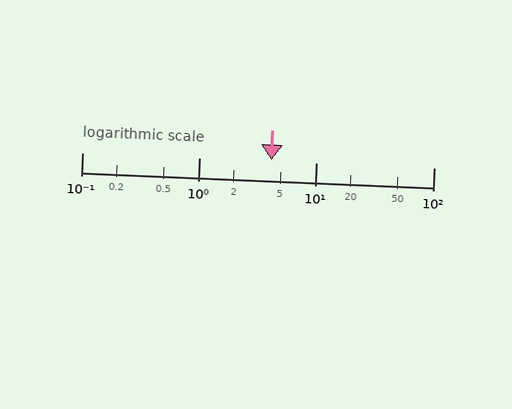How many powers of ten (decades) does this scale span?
The scale spans 3 decades, from 0.1 to 100.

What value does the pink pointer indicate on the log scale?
The pointer indicates approximately 4.1.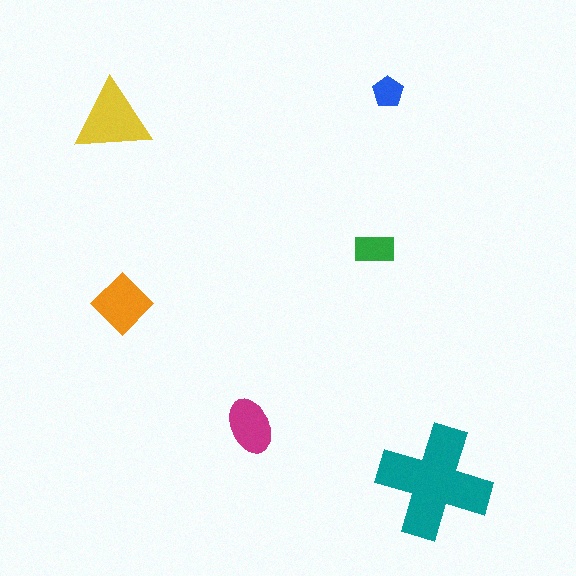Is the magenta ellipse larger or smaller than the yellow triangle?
Smaller.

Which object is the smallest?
The blue pentagon.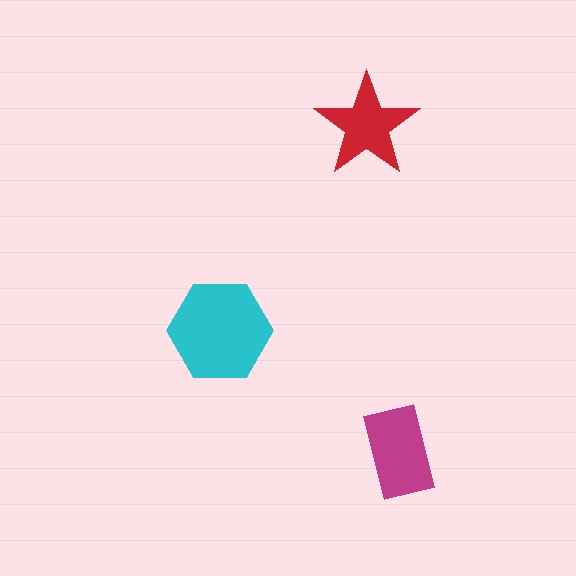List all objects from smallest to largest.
The red star, the magenta rectangle, the cyan hexagon.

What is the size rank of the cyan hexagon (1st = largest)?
1st.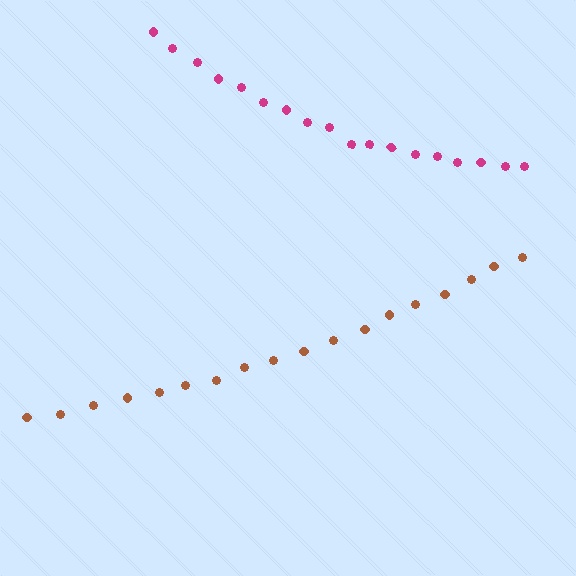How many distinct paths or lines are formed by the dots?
There are 2 distinct paths.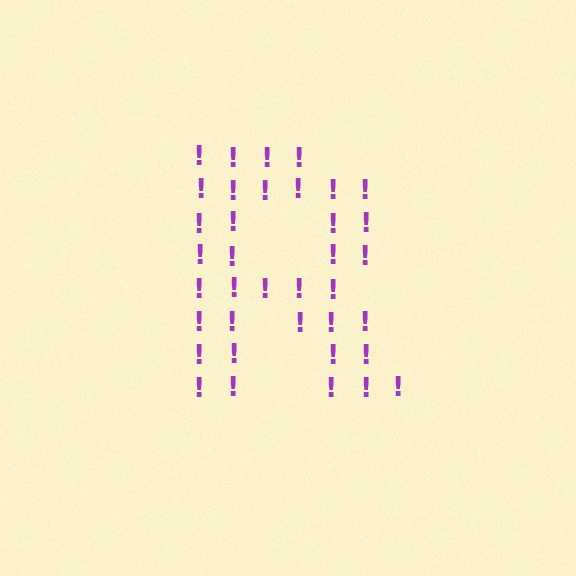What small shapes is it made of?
It is made of small exclamation marks.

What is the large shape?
The large shape is the letter R.